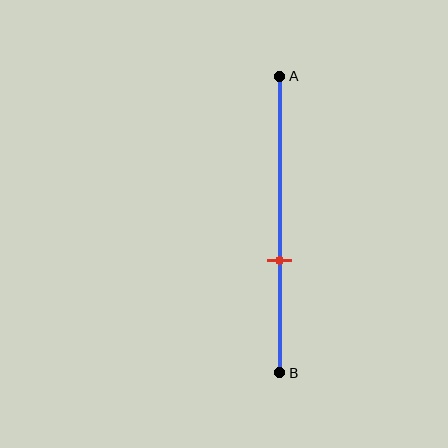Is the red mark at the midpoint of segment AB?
No, the mark is at about 60% from A, not at the 50% midpoint.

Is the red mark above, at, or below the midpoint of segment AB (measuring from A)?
The red mark is below the midpoint of segment AB.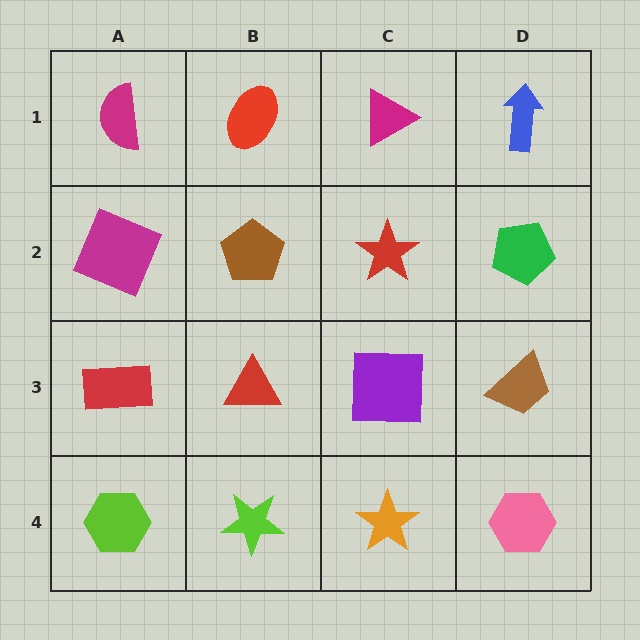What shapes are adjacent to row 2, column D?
A blue arrow (row 1, column D), a brown trapezoid (row 3, column D), a red star (row 2, column C).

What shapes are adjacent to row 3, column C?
A red star (row 2, column C), an orange star (row 4, column C), a red triangle (row 3, column B), a brown trapezoid (row 3, column D).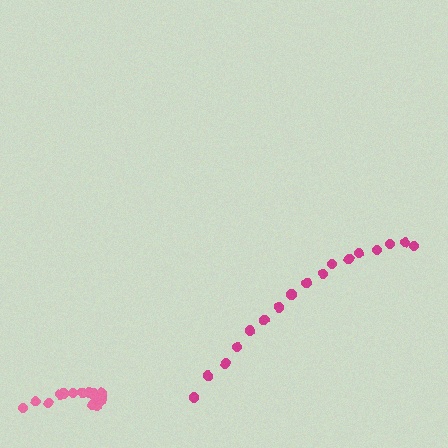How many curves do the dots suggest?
There are 2 distinct paths.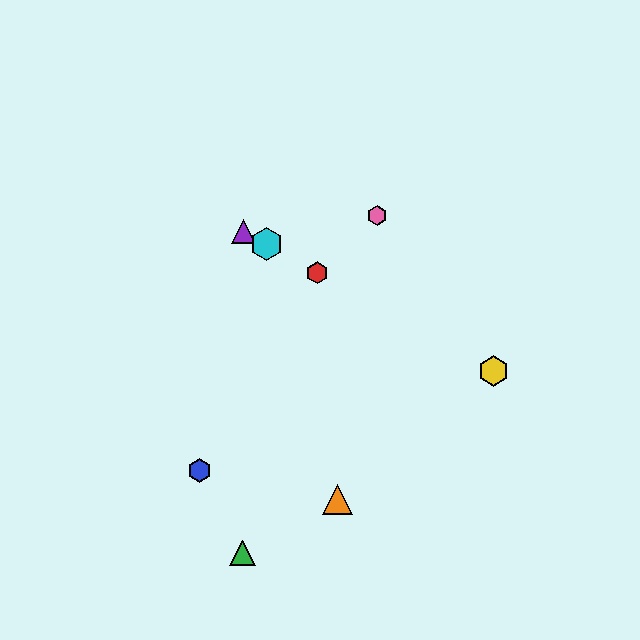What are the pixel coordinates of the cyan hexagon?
The cyan hexagon is at (266, 244).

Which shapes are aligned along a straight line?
The red hexagon, the yellow hexagon, the purple triangle, the cyan hexagon are aligned along a straight line.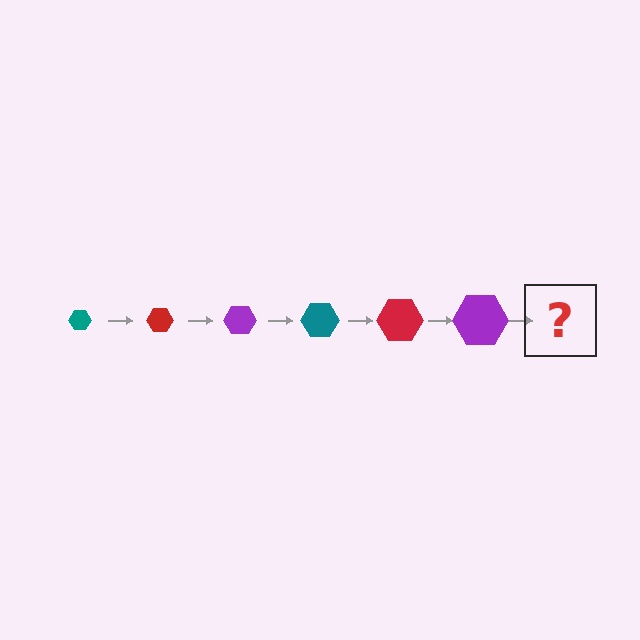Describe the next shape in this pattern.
It should be a teal hexagon, larger than the previous one.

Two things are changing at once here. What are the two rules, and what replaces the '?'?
The two rules are that the hexagon grows larger each step and the color cycles through teal, red, and purple. The '?' should be a teal hexagon, larger than the previous one.